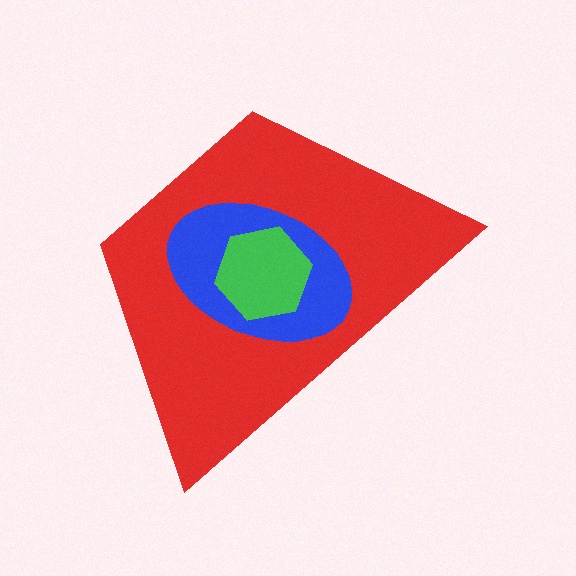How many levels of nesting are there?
3.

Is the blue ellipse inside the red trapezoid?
Yes.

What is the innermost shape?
The green hexagon.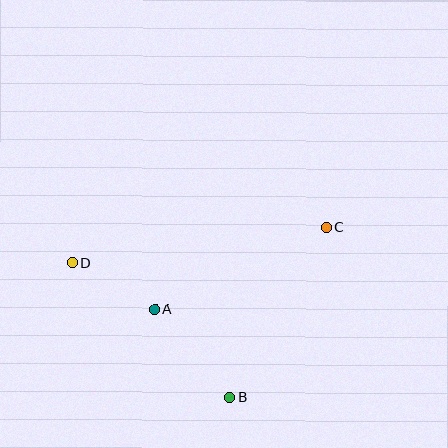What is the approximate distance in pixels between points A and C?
The distance between A and C is approximately 190 pixels.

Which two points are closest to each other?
Points A and D are closest to each other.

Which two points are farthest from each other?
Points C and D are farthest from each other.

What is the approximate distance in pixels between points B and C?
The distance between B and C is approximately 196 pixels.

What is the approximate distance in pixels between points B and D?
The distance between B and D is approximately 208 pixels.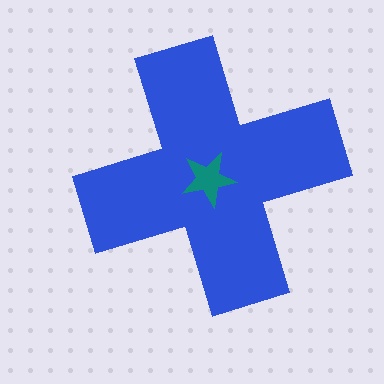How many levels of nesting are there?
2.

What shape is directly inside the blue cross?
The teal star.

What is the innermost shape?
The teal star.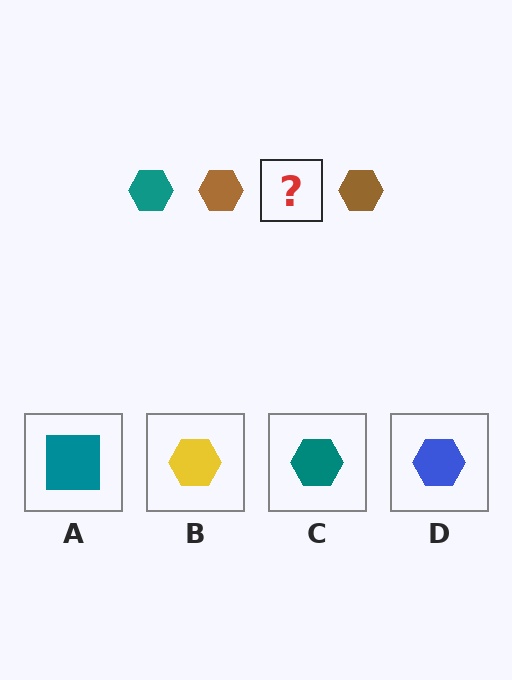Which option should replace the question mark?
Option C.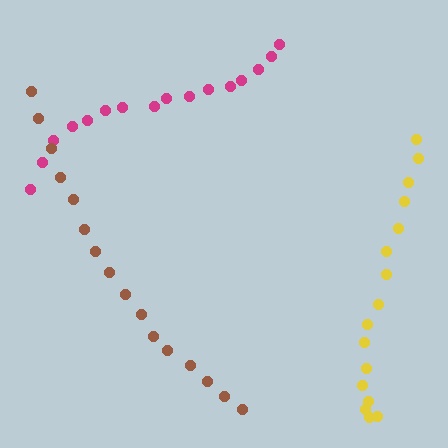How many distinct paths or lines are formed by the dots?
There are 3 distinct paths.